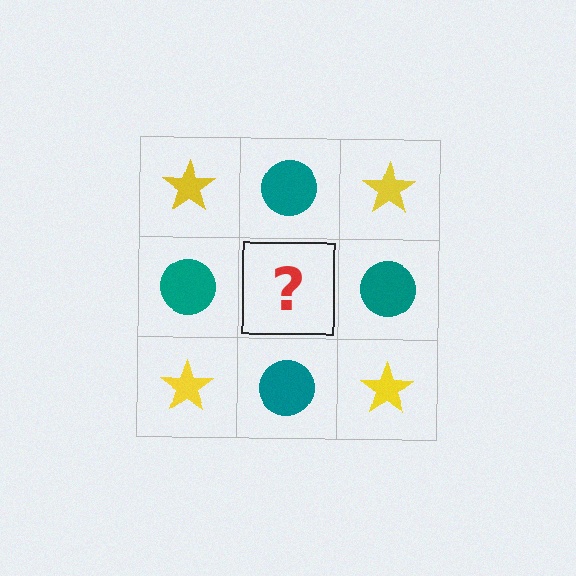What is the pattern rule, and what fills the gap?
The rule is that it alternates yellow star and teal circle in a checkerboard pattern. The gap should be filled with a yellow star.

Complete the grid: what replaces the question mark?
The question mark should be replaced with a yellow star.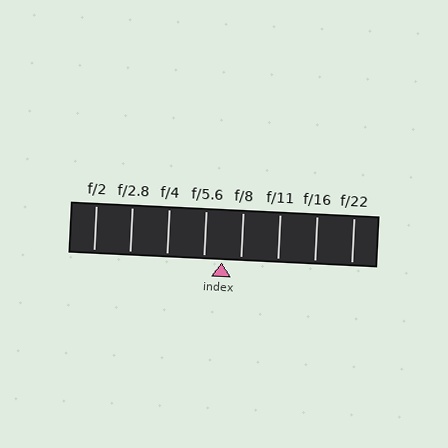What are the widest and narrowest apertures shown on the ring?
The widest aperture shown is f/2 and the narrowest is f/22.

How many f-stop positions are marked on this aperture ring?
There are 8 f-stop positions marked.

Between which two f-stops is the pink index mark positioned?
The index mark is between f/5.6 and f/8.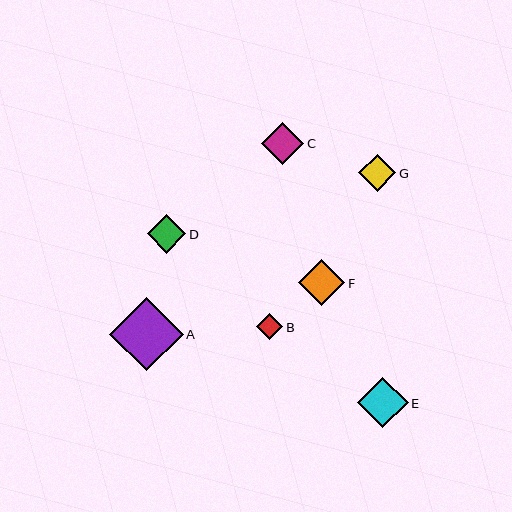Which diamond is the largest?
Diamond A is the largest with a size of approximately 73 pixels.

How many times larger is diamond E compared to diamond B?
Diamond E is approximately 2.0 times the size of diamond B.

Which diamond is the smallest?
Diamond B is the smallest with a size of approximately 26 pixels.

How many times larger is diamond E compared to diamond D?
Diamond E is approximately 1.3 times the size of diamond D.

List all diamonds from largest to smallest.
From largest to smallest: A, E, F, C, D, G, B.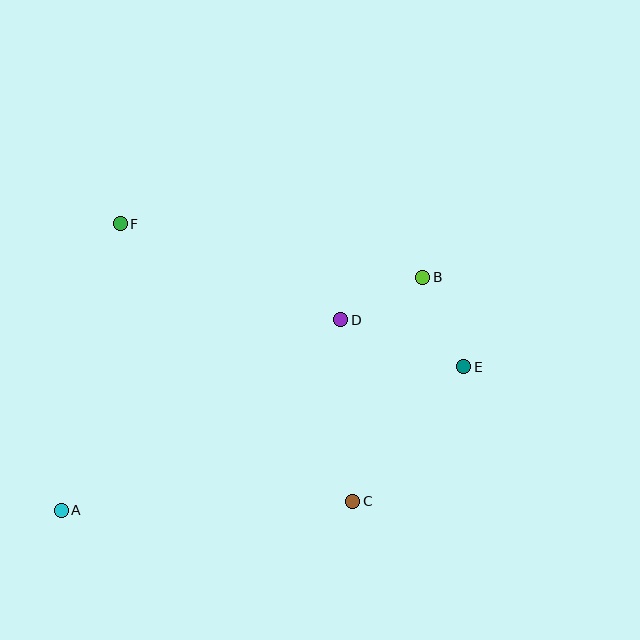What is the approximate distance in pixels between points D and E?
The distance between D and E is approximately 132 pixels.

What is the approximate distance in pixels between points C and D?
The distance between C and D is approximately 182 pixels.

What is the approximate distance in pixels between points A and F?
The distance between A and F is approximately 292 pixels.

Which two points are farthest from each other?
Points A and B are farthest from each other.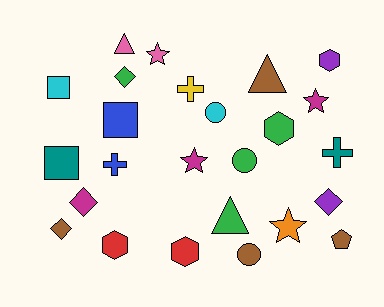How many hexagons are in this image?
There are 4 hexagons.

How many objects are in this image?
There are 25 objects.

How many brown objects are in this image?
There are 4 brown objects.